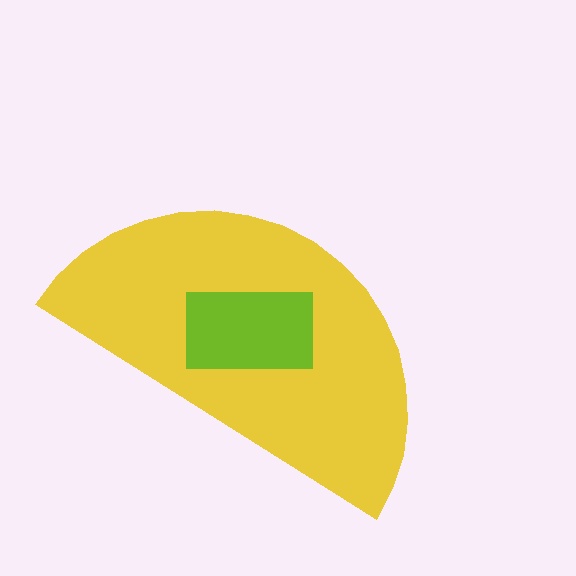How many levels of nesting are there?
2.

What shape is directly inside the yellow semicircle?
The lime rectangle.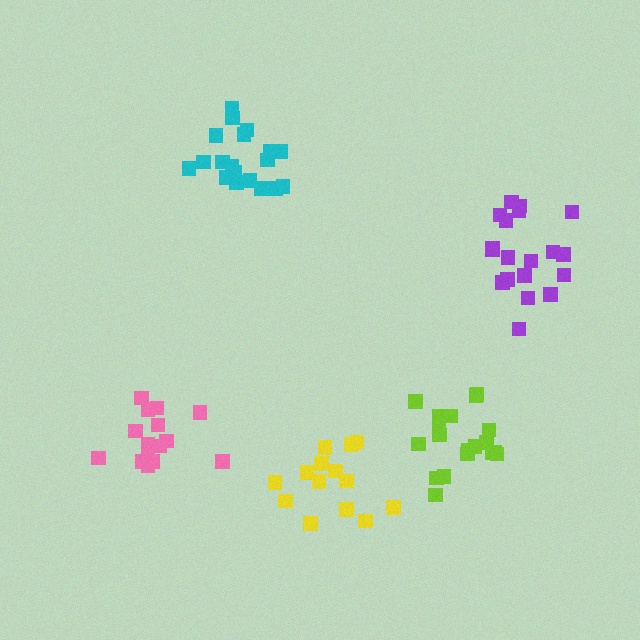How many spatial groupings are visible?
There are 5 spatial groupings.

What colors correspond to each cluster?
The clusters are colored: cyan, lime, purple, pink, yellow.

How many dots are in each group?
Group 1: 20 dots, Group 2: 19 dots, Group 3: 19 dots, Group 4: 15 dots, Group 5: 14 dots (87 total).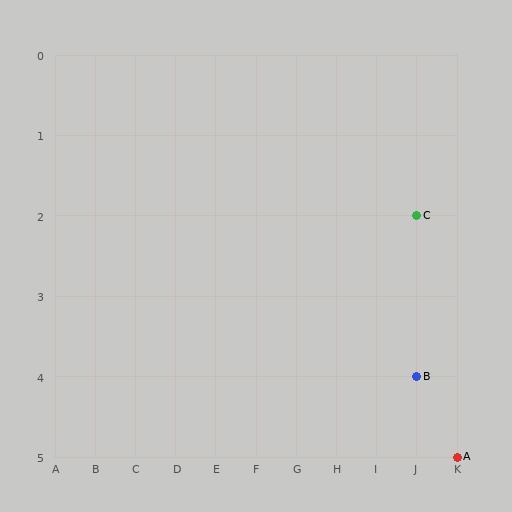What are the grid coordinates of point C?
Point C is at grid coordinates (J, 2).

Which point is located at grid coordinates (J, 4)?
Point B is at (J, 4).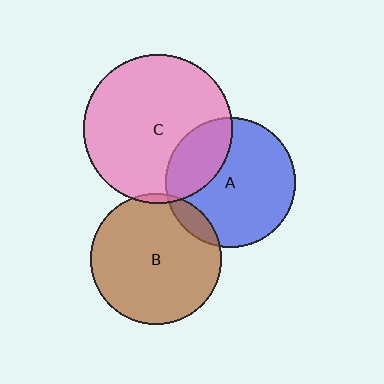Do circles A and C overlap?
Yes.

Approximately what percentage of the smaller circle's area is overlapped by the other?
Approximately 25%.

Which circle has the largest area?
Circle C (pink).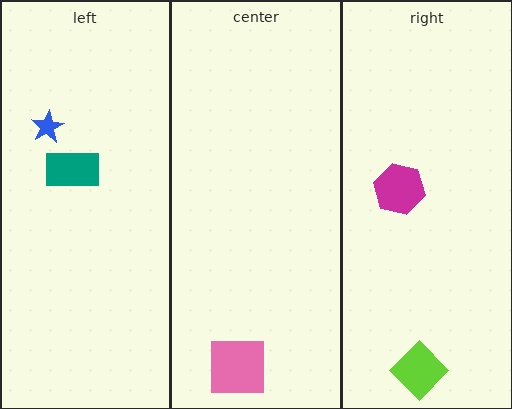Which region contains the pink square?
The center region.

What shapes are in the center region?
The pink square.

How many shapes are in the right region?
2.